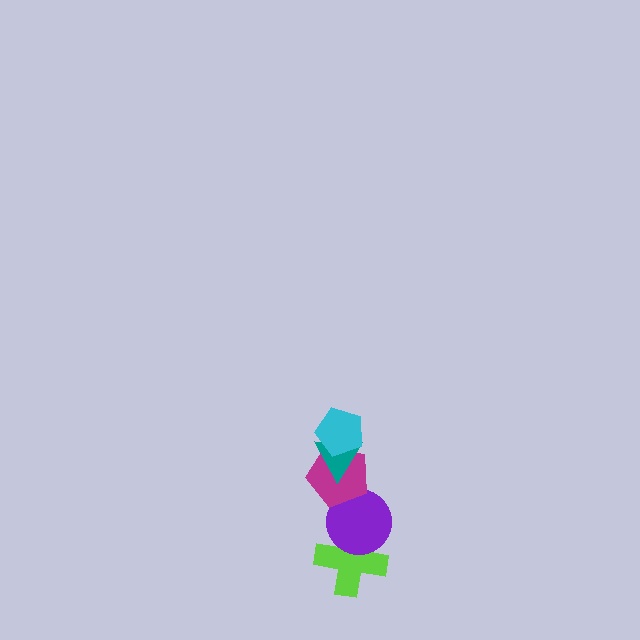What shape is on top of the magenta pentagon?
The teal triangle is on top of the magenta pentagon.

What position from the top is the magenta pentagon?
The magenta pentagon is 3rd from the top.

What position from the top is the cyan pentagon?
The cyan pentagon is 1st from the top.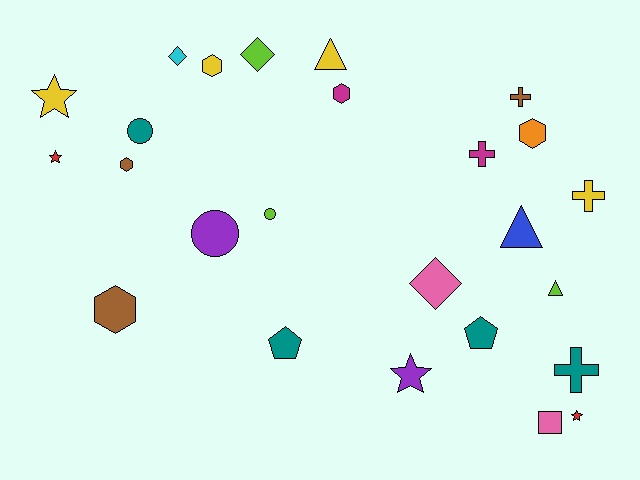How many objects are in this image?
There are 25 objects.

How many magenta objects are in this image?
There are 2 magenta objects.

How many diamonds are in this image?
There are 3 diamonds.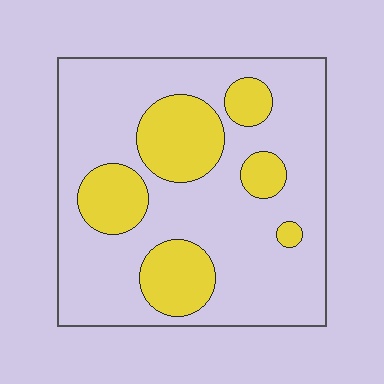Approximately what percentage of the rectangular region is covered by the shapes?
Approximately 25%.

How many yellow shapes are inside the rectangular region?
6.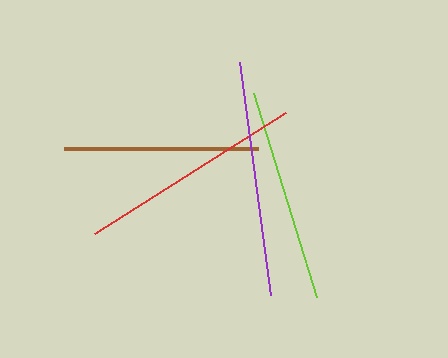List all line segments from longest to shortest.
From longest to shortest: purple, red, lime, brown.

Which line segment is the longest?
The purple line is the longest at approximately 234 pixels.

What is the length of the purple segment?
The purple segment is approximately 234 pixels long.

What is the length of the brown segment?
The brown segment is approximately 194 pixels long.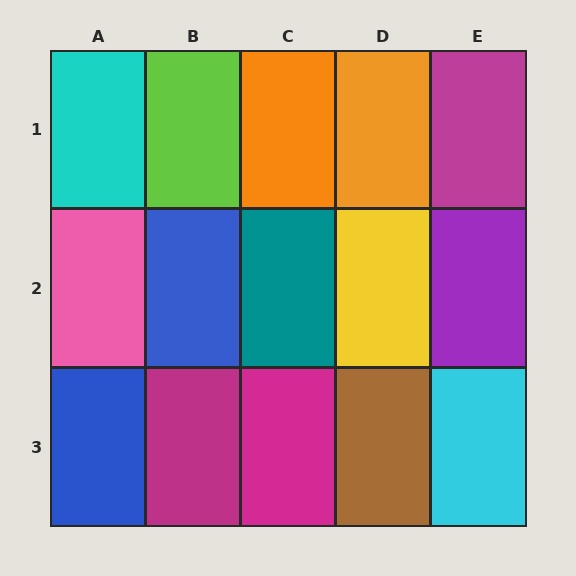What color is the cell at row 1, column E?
Magenta.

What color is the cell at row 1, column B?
Lime.